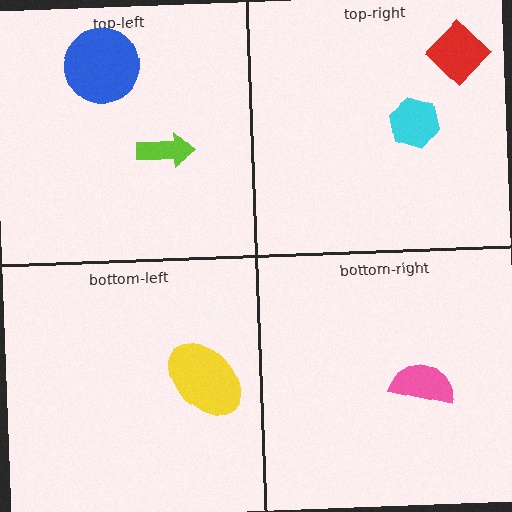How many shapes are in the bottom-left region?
1.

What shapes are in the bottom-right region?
The pink semicircle.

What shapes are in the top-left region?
The blue circle, the lime arrow.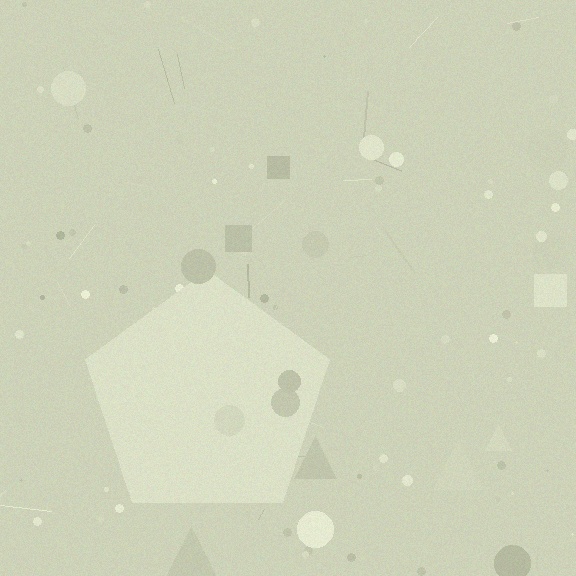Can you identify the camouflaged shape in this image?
The camouflaged shape is a pentagon.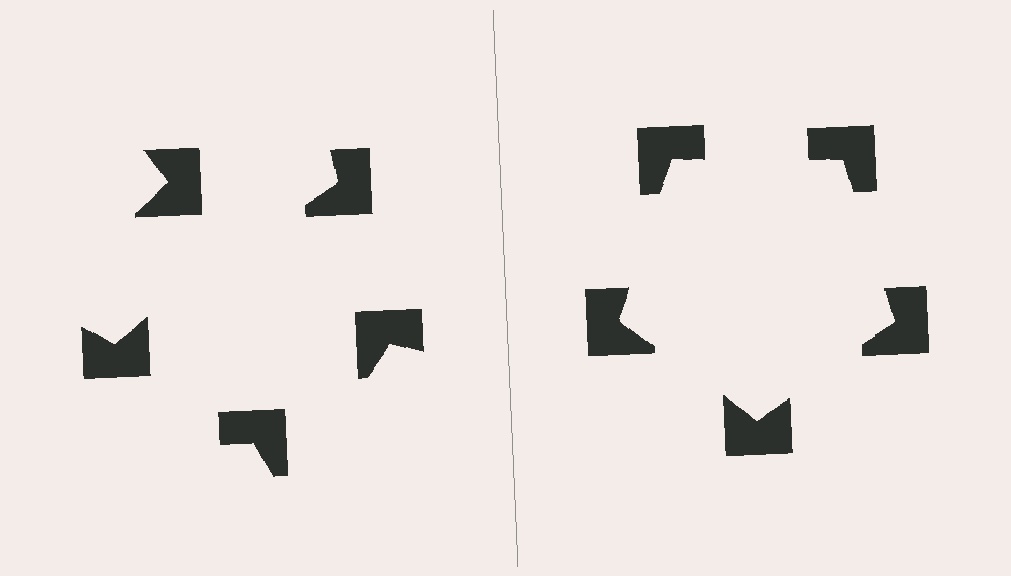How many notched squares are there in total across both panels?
10 — 5 on each side.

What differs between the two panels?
The notched squares are positioned identically on both sides; only the wedge orientations differ. On the right they align to a pentagon; on the left they are misaligned.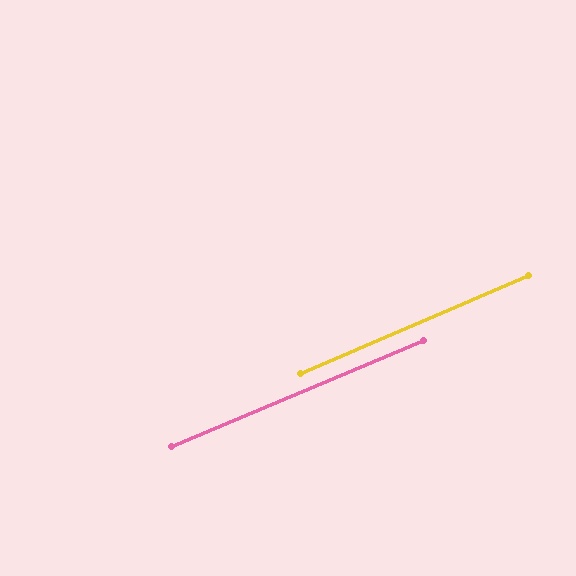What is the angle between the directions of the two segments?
Approximately 1 degree.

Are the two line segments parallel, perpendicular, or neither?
Parallel — their directions differ by only 0.5°.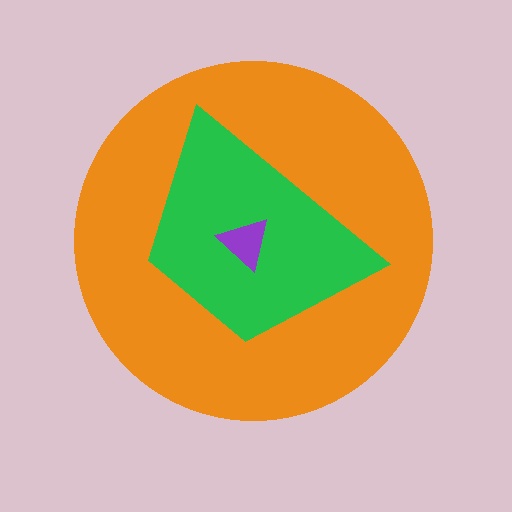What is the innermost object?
The purple triangle.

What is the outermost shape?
The orange circle.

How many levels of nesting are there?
3.